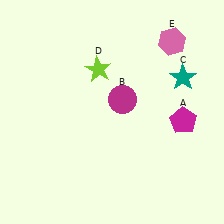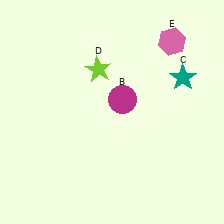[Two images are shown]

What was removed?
The magenta pentagon (A) was removed in Image 2.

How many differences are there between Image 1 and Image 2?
There is 1 difference between the two images.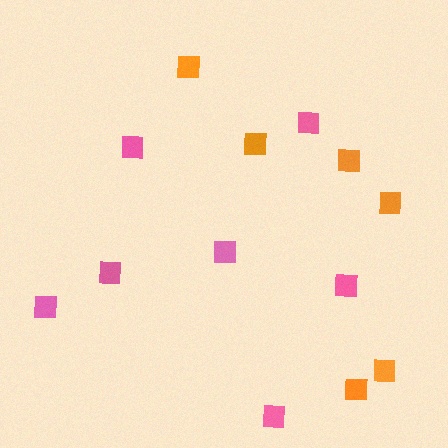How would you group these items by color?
There are 2 groups: one group of pink squares (7) and one group of orange squares (6).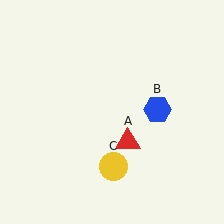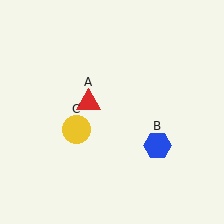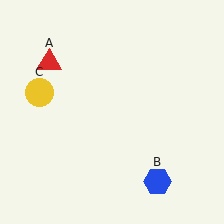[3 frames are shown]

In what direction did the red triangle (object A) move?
The red triangle (object A) moved up and to the left.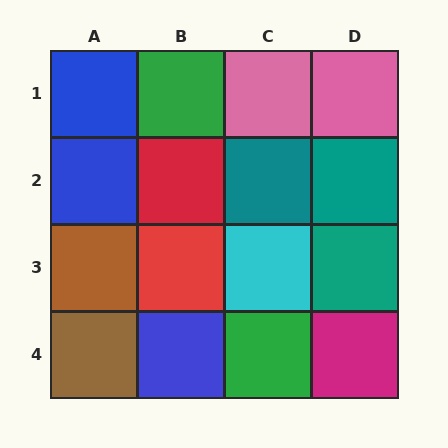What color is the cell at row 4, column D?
Magenta.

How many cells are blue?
3 cells are blue.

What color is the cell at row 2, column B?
Red.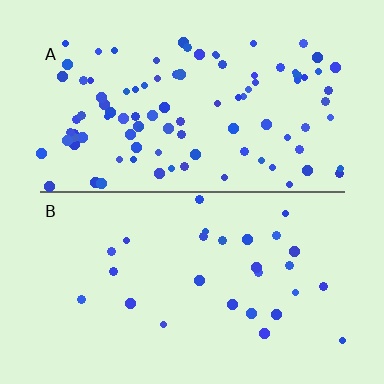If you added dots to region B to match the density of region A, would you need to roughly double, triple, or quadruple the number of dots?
Approximately triple.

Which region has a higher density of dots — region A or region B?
A (the top).